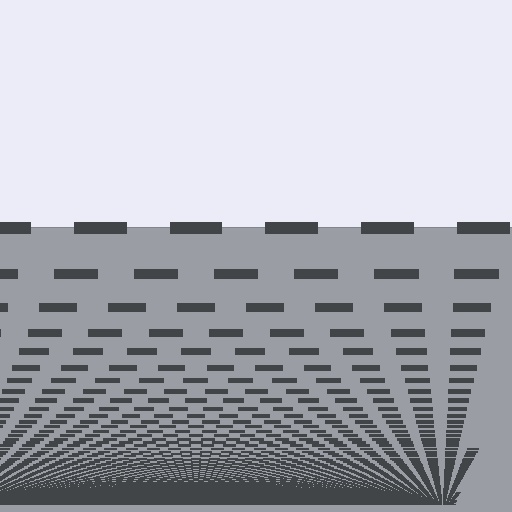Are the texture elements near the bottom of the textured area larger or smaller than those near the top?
Smaller. The gradient is inverted — elements near the bottom are smaller and denser.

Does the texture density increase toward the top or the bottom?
Density increases toward the bottom.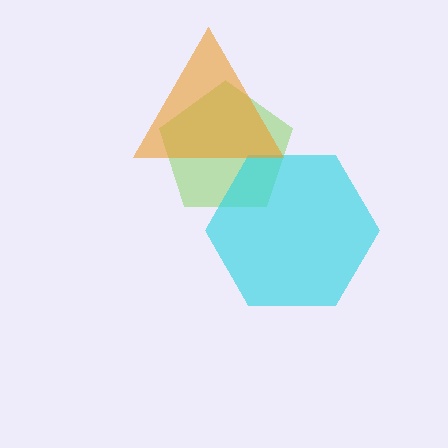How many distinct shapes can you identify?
There are 3 distinct shapes: a lime pentagon, a cyan hexagon, an orange triangle.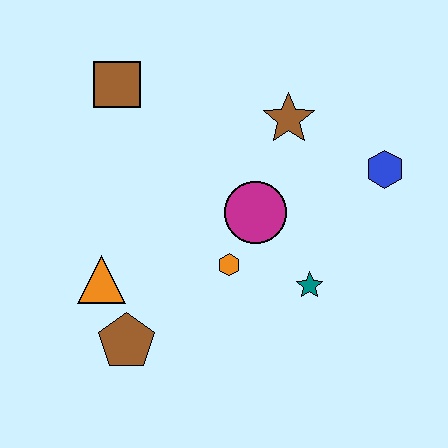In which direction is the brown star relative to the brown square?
The brown star is to the right of the brown square.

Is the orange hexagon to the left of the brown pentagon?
No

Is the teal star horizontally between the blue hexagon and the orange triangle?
Yes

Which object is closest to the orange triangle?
The brown pentagon is closest to the orange triangle.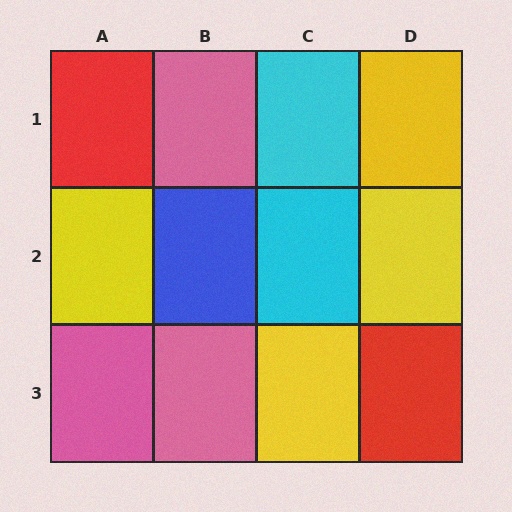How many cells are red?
2 cells are red.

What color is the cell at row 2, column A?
Yellow.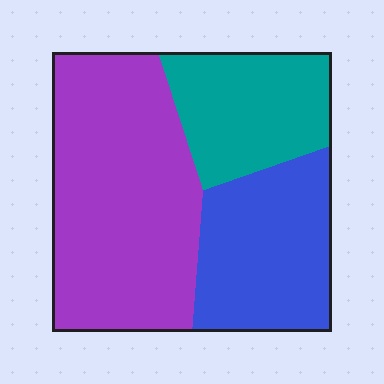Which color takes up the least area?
Teal, at roughly 25%.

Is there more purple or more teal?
Purple.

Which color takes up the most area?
Purple, at roughly 50%.